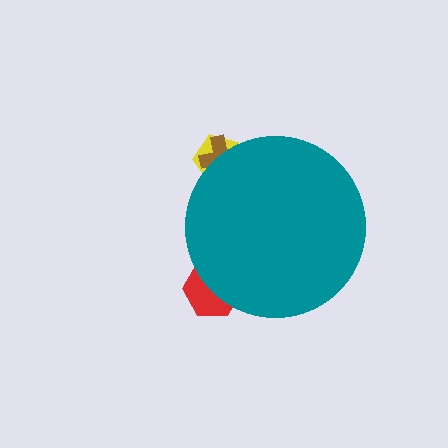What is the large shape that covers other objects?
A teal circle.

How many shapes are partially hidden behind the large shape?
3 shapes are partially hidden.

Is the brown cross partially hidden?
Yes, the brown cross is partially hidden behind the teal circle.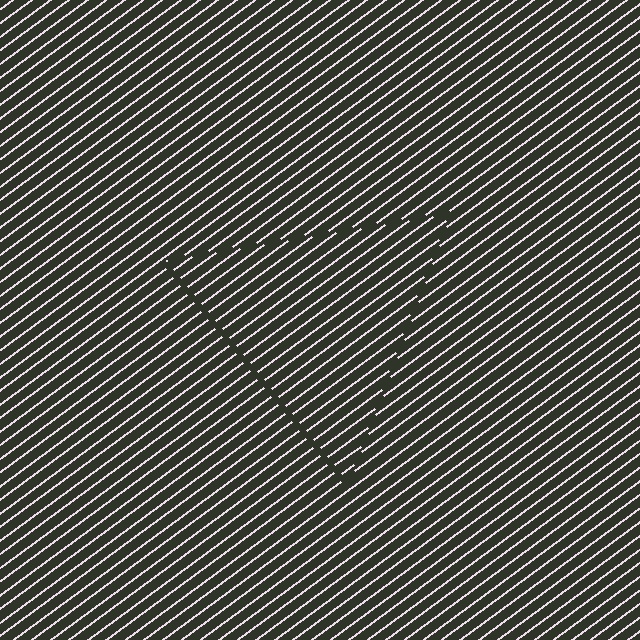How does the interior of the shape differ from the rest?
The interior of the shape contains the same grating, shifted by half a period — the contour is defined by the phase discontinuity where line-ends from the inner and outer gratings abut.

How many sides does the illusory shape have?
3 sides — the line-ends trace a triangle.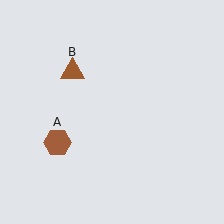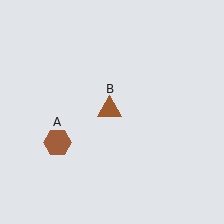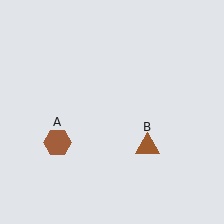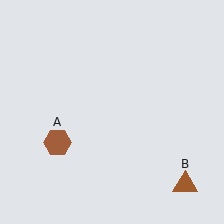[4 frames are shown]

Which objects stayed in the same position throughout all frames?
Brown hexagon (object A) remained stationary.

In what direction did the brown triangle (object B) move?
The brown triangle (object B) moved down and to the right.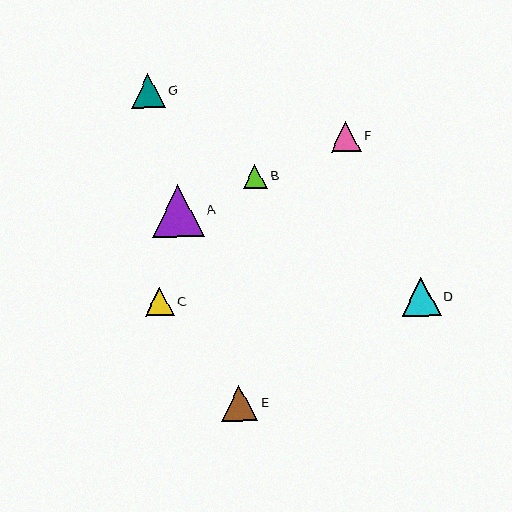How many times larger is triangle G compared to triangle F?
Triangle G is approximately 1.1 times the size of triangle F.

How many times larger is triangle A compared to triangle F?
Triangle A is approximately 1.7 times the size of triangle F.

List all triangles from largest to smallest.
From largest to smallest: A, D, E, G, F, C, B.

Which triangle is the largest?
Triangle A is the largest with a size of approximately 52 pixels.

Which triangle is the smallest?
Triangle B is the smallest with a size of approximately 24 pixels.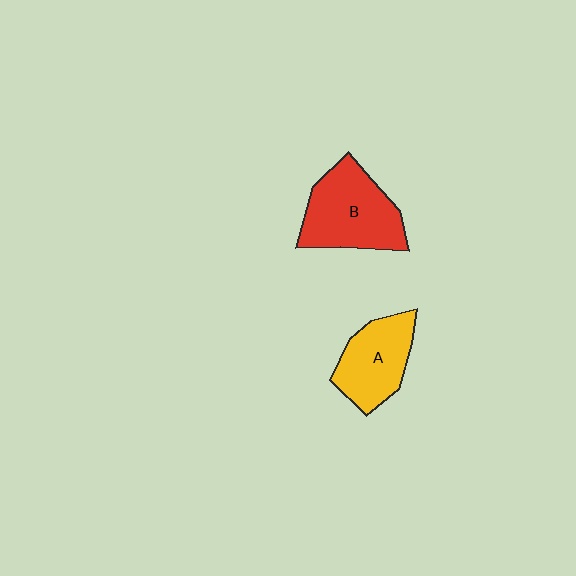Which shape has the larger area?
Shape B (red).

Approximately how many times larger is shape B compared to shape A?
Approximately 1.3 times.